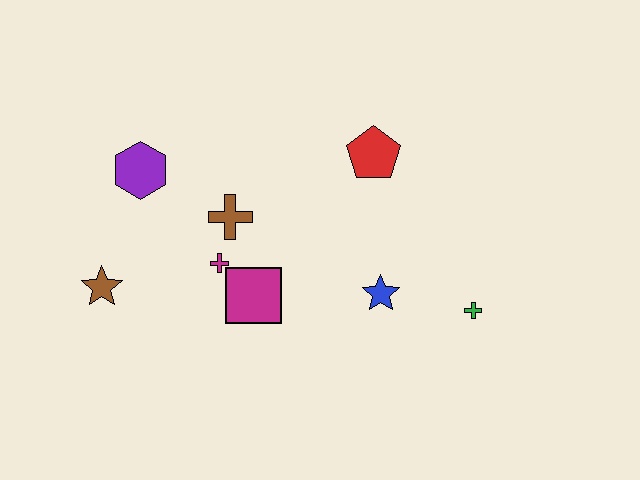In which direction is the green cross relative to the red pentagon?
The green cross is below the red pentagon.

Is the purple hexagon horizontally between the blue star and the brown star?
Yes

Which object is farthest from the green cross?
The brown star is farthest from the green cross.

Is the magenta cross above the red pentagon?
No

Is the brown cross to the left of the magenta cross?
No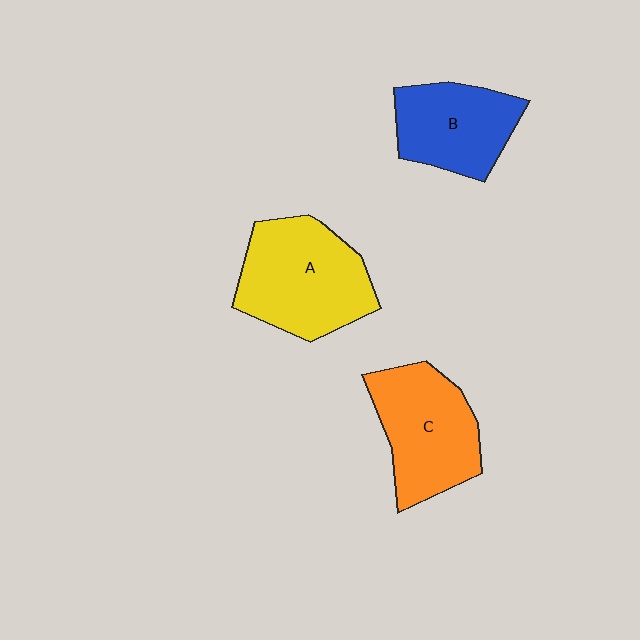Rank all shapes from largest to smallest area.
From largest to smallest: A (yellow), C (orange), B (blue).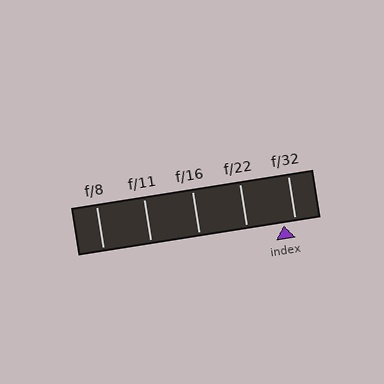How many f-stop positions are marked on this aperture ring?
There are 5 f-stop positions marked.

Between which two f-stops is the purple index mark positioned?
The index mark is between f/22 and f/32.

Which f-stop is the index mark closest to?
The index mark is closest to f/32.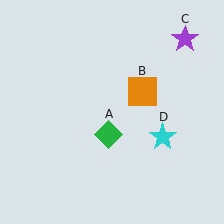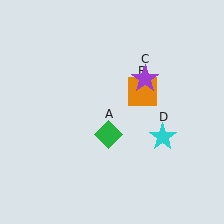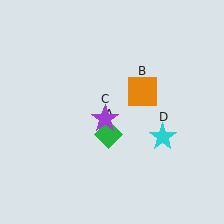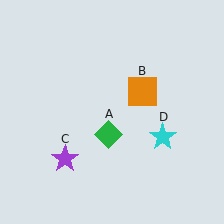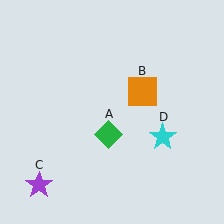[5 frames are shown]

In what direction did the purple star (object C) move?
The purple star (object C) moved down and to the left.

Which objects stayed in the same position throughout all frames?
Green diamond (object A) and orange square (object B) and cyan star (object D) remained stationary.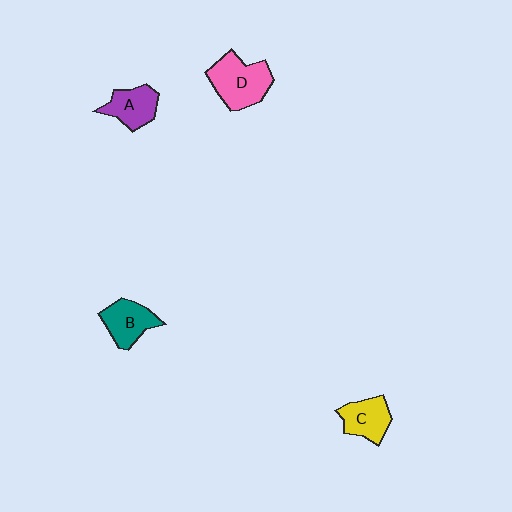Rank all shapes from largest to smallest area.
From largest to smallest: D (pink), B (teal), A (purple), C (yellow).